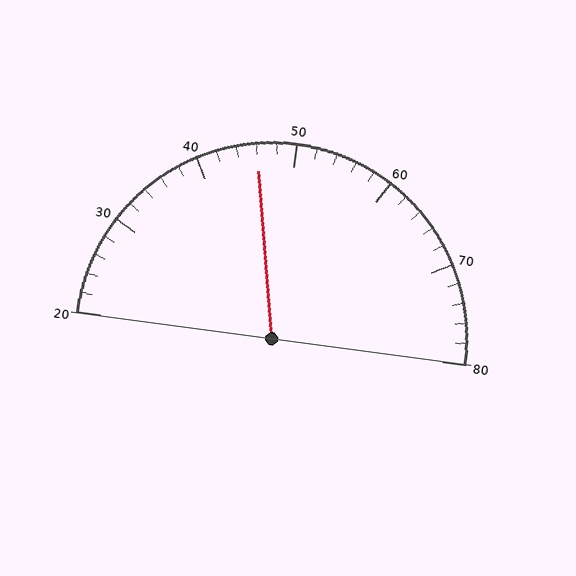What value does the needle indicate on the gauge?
The needle indicates approximately 46.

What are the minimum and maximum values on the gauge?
The gauge ranges from 20 to 80.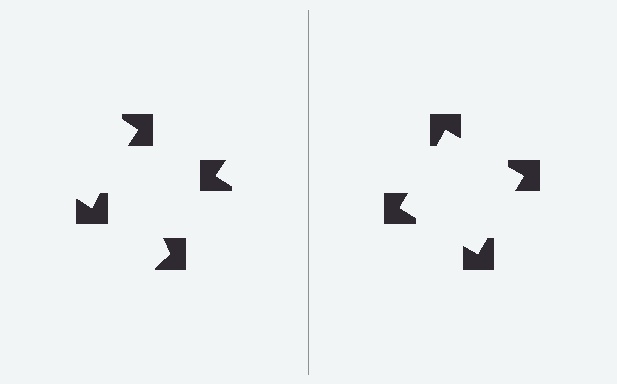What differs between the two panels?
The notched squares are positioned identically on both sides; only the wedge orientations differ. On the right they align to a square; on the left they are misaligned.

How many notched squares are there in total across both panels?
8 — 4 on each side.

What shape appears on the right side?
An illusory square.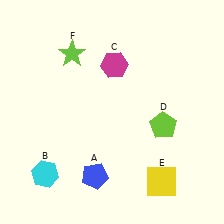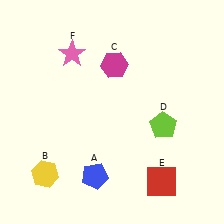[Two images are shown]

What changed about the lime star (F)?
In Image 1, F is lime. In Image 2, it changed to pink.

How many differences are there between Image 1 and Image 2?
There are 3 differences between the two images.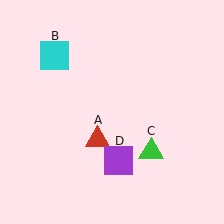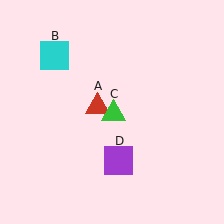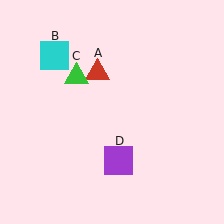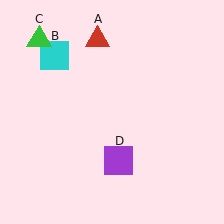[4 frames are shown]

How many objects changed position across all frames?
2 objects changed position: red triangle (object A), green triangle (object C).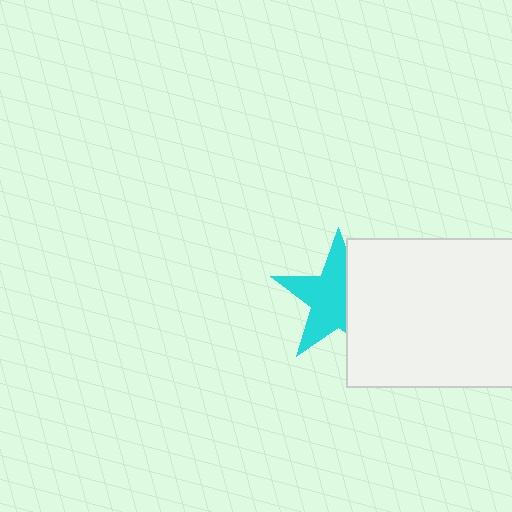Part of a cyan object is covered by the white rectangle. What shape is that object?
It is a star.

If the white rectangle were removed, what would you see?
You would see the complete cyan star.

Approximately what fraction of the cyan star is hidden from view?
Roughly 39% of the cyan star is hidden behind the white rectangle.